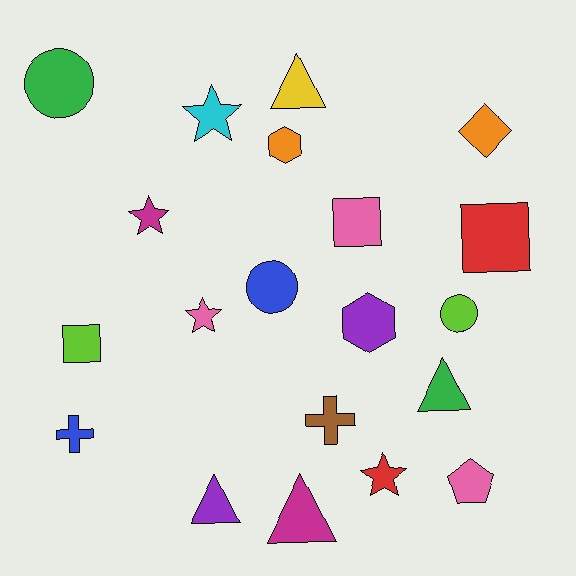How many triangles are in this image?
There are 4 triangles.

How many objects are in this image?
There are 20 objects.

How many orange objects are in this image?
There are 2 orange objects.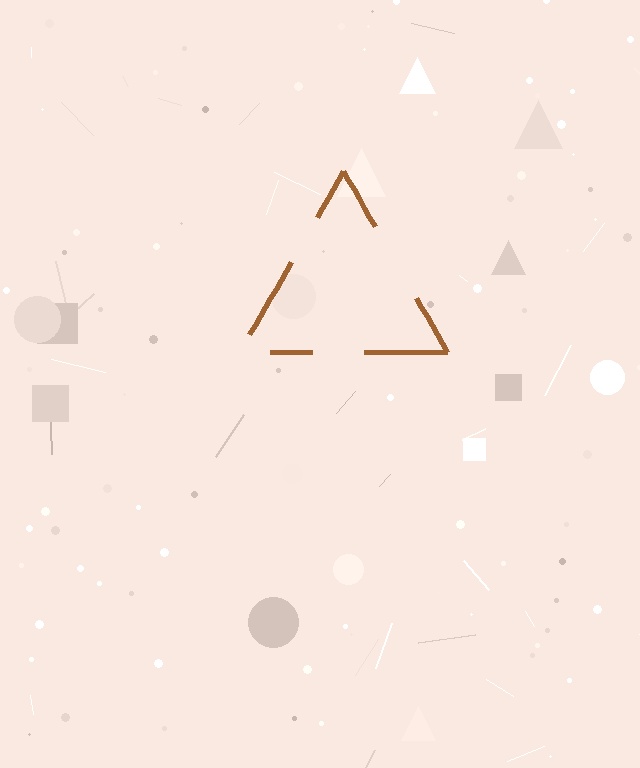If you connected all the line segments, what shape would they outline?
They would outline a triangle.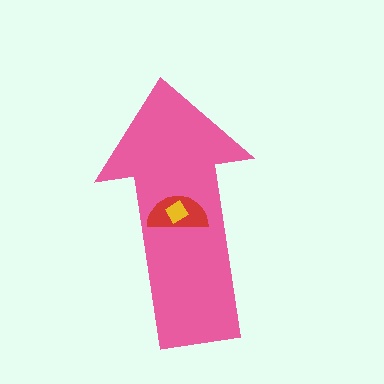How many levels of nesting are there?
3.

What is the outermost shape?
The pink arrow.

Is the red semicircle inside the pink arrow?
Yes.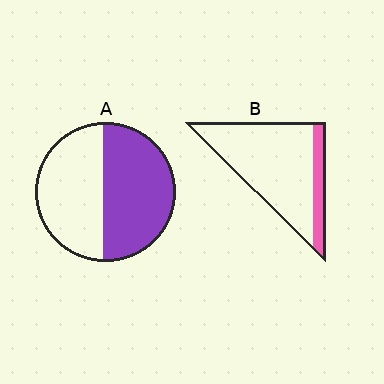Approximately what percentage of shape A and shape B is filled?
A is approximately 50% and B is approximately 20%.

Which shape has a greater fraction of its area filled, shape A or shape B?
Shape A.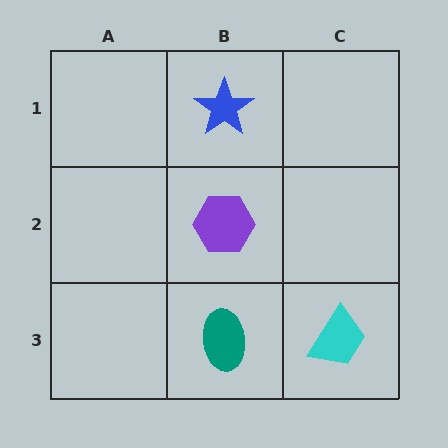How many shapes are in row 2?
1 shape.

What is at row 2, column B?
A purple hexagon.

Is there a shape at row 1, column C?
No, that cell is empty.